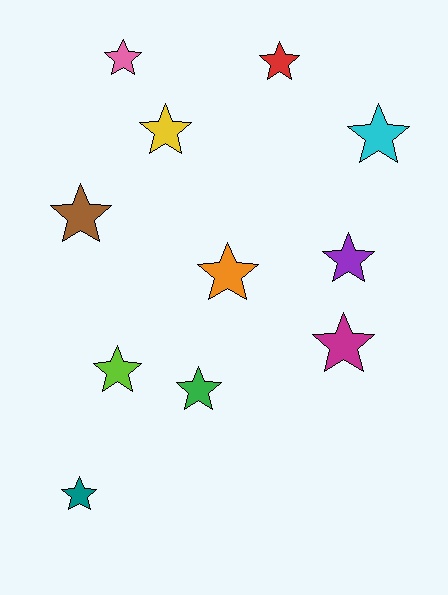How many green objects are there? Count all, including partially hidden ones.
There is 1 green object.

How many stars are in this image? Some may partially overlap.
There are 11 stars.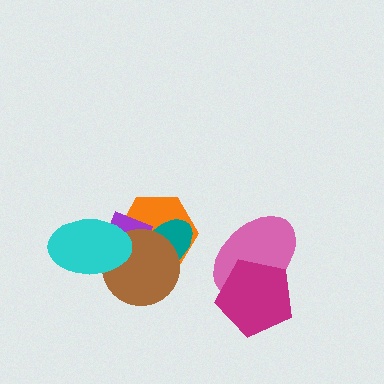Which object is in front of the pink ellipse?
The magenta pentagon is in front of the pink ellipse.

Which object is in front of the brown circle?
The cyan ellipse is in front of the brown circle.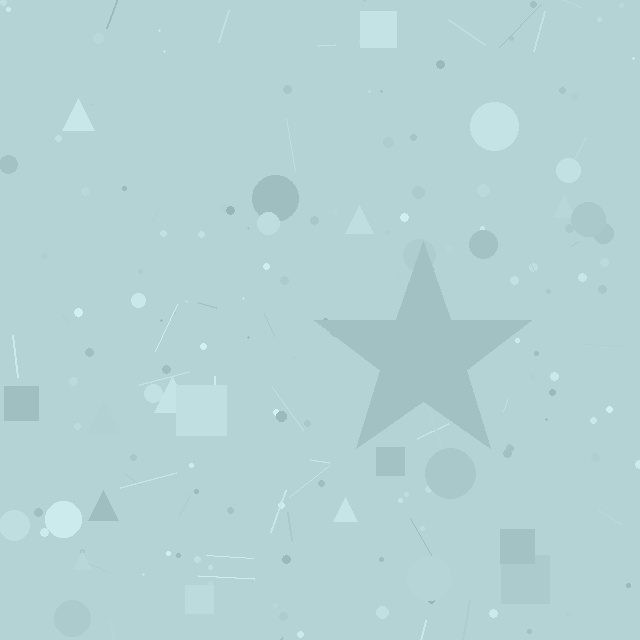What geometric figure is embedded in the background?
A star is embedded in the background.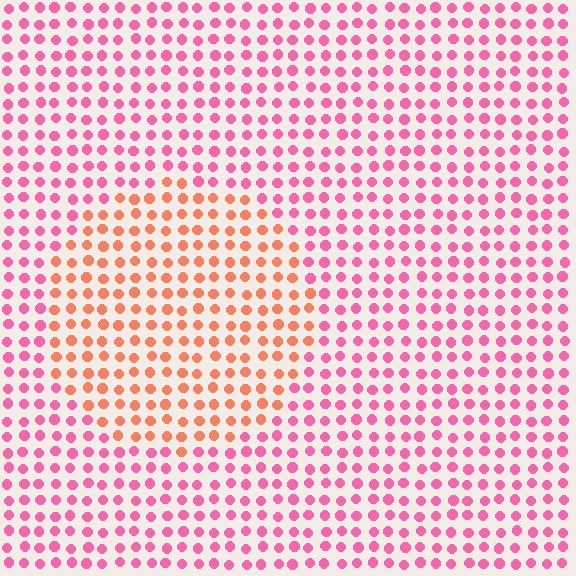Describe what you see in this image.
The image is filled with small pink elements in a uniform arrangement. A circle-shaped region is visible where the elements are tinted to a slightly different hue, forming a subtle color boundary.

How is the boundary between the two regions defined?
The boundary is defined purely by a slight shift in hue (about 41 degrees). Spacing, size, and orientation are identical on both sides.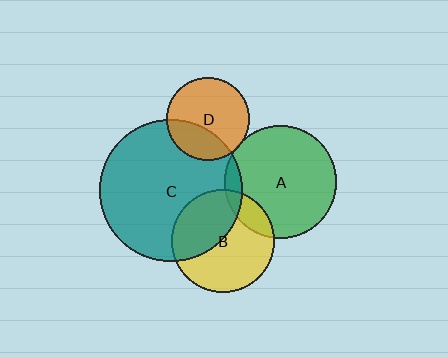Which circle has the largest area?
Circle C (teal).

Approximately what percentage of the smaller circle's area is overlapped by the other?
Approximately 40%.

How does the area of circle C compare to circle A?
Approximately 1.6 times.